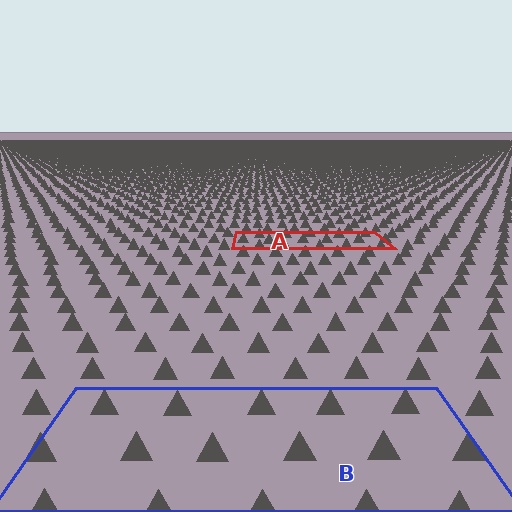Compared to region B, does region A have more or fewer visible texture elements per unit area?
Region A has more texture elements per unit area — they are packed more densely because it is farther away.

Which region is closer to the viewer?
Region B is closer. The texture elements there are larger and more spread out.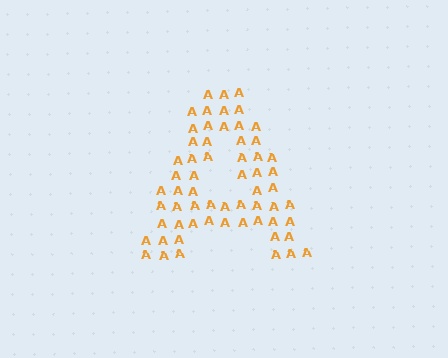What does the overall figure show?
The overall figure shows the letter A.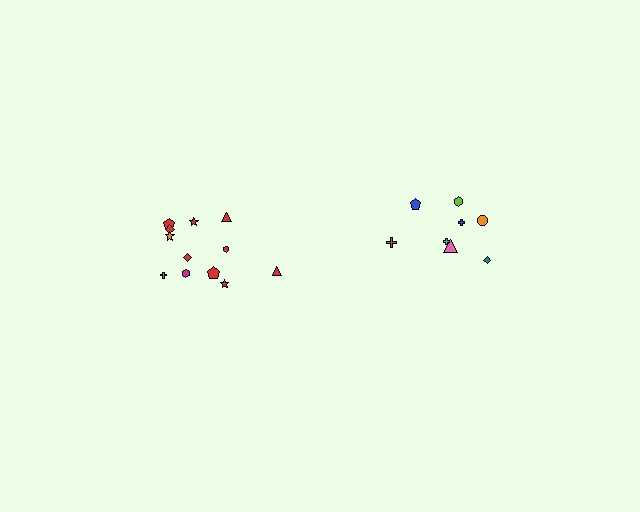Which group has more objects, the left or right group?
The left group.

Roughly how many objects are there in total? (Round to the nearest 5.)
Roughly 20 objects in total.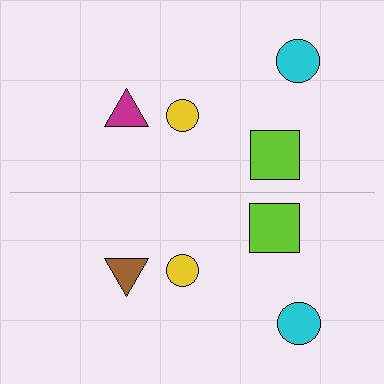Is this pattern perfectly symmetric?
No, the pattern is not perfectly symmetric. The brown triangle on the bottom side breaks the symmetry — its mirror counterpart is magenta.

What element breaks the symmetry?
The brown triangle on the bottom side breaks the symmetry — its mirror counterpart is magenta.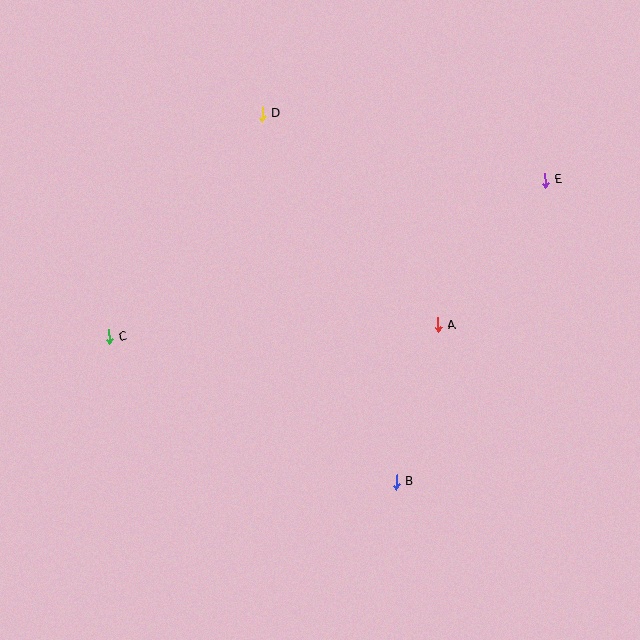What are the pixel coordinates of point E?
Point E is at (545, 180).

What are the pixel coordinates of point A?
Point A is at (438, 325).